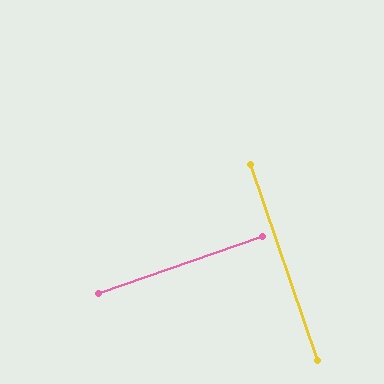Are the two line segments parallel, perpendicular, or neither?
Perpendicular — they meet at approximately 89°.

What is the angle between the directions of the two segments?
Approximately 89 degrees.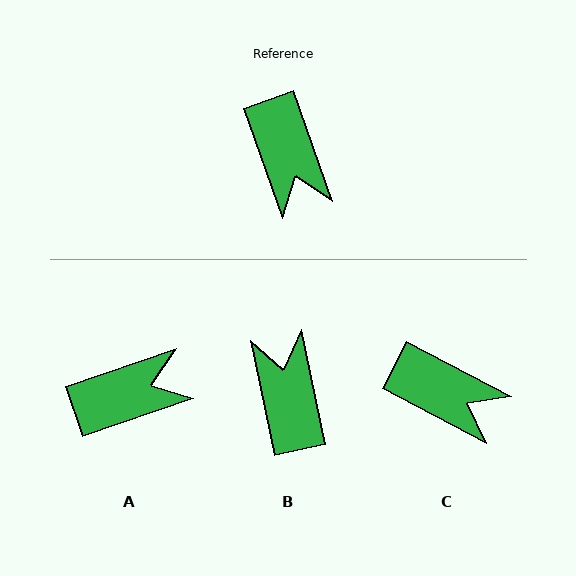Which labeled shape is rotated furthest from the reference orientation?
B, about 172 degrees away.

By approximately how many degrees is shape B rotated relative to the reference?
Approximately 172 degrees counter-clockwise.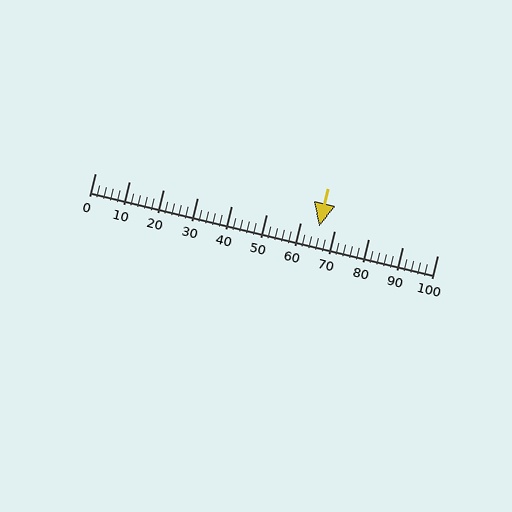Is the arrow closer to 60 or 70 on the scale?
The arrow is closer to 70.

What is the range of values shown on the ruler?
The ruler shows values from 0 to 100.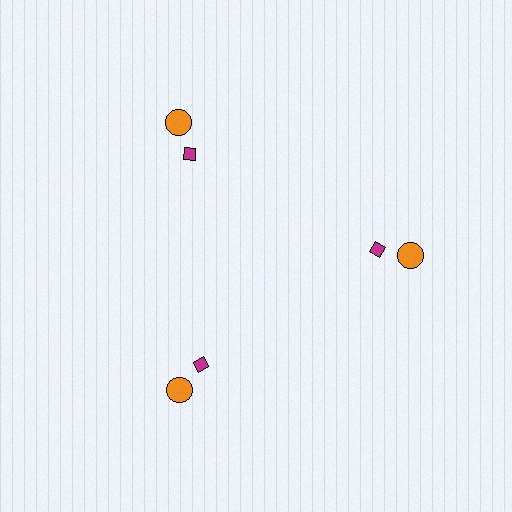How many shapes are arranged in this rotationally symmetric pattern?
There are 6 shapes, arranged in 3 groups of 2.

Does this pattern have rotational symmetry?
Yes, this pattern has 3-fold rotational symmetry. It looks the same after rotating 120 degrees around the center.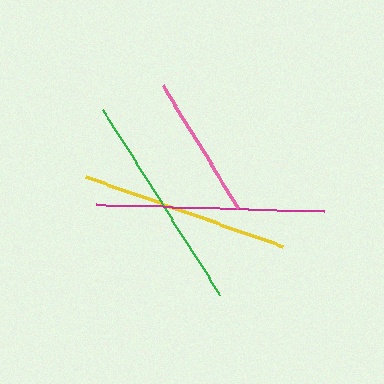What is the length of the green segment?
The green segment is approximately 219 pixels long.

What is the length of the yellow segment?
The yellow segment is approximately 209 pixels long.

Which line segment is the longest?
The magenta line is the longest at approximately 228 pixels.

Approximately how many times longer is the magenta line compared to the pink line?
The magenta line is approximately 1.6 times the length of the pink line.